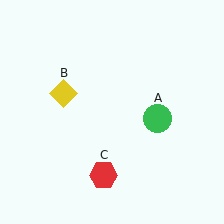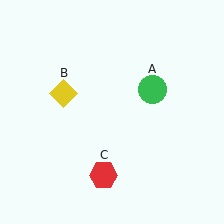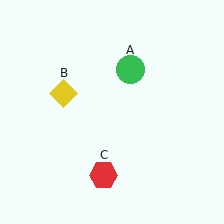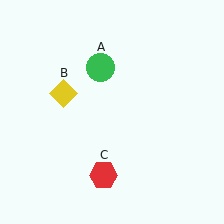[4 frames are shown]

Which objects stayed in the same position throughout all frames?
Yellow diamond (object B) and red hexagon (object C) remained stationary.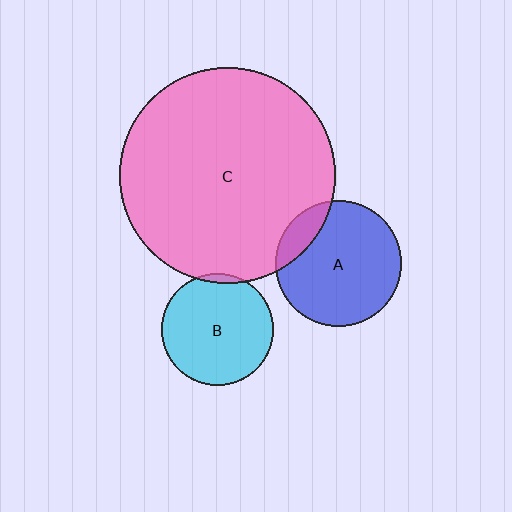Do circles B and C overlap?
Yes.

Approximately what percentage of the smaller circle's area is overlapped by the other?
Approximately 5%.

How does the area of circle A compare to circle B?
Approximately 1.3 times.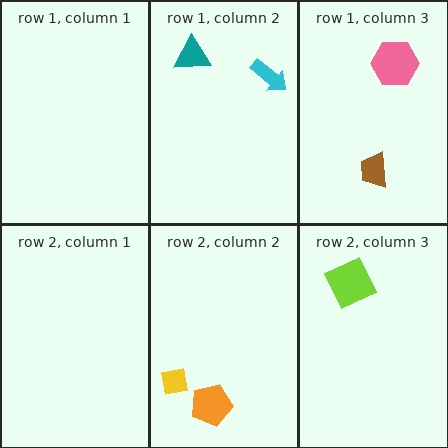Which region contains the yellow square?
The row 2, column 2 region.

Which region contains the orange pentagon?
The row 2, column 2 region.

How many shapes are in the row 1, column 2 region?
2.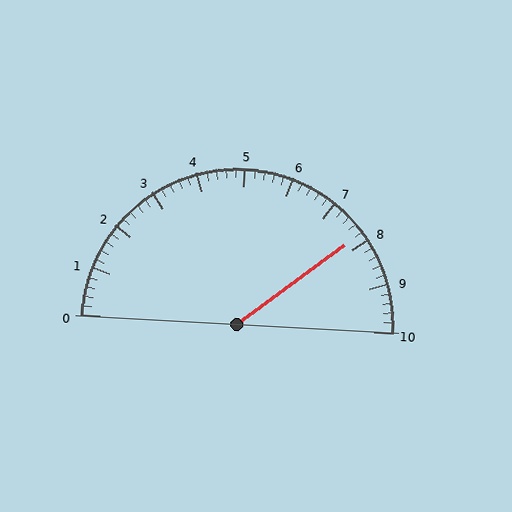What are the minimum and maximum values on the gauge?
The gauge ranges from 0 to 10.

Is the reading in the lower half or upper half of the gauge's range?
The reading is in the upper half of the range (0 to 10).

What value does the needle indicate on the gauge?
The needle indicates approximately 7.8.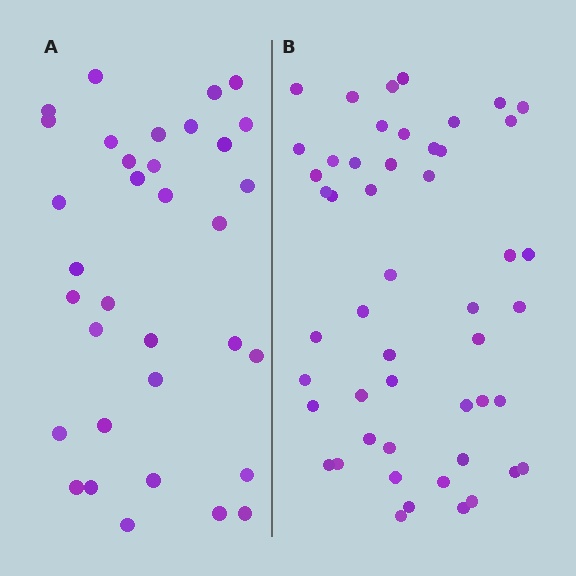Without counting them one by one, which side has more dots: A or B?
Region B (the right region) has more dots.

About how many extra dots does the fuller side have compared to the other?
Region B has approximately 15 more dots than region A.